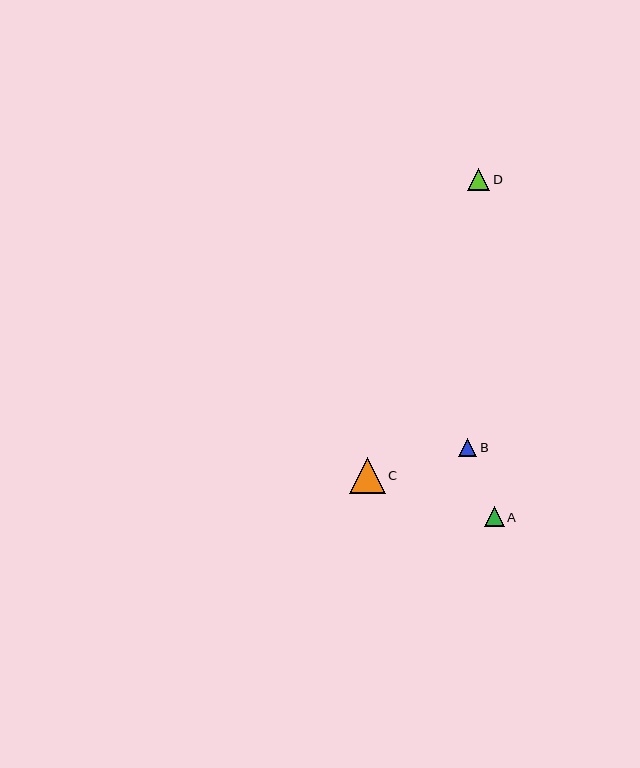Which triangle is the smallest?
Triangle B is the smallest with a size of approximately 18 pixels.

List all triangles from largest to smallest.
From largest to smallest: C, D, A, B.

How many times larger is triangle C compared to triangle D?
Triangle C is approximately 1.6 times the size of triangle D.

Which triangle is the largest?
Triangle C is the largest with a size of approximately 36 pixels.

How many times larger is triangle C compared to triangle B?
Triangle C is approximately 2.0 times the size of triangle B.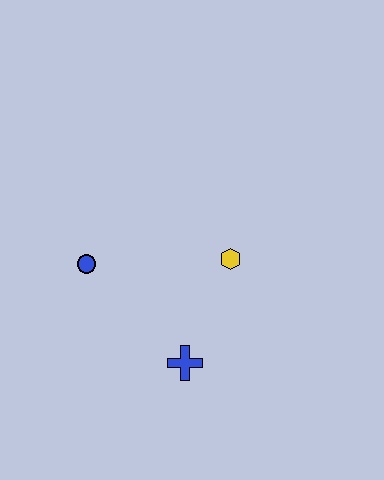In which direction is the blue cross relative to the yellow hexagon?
The blue cross is below the yellow hexagon.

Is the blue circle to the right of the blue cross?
No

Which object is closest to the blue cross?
The yellow hexagon is closest to the blue cross.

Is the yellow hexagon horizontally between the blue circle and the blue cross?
No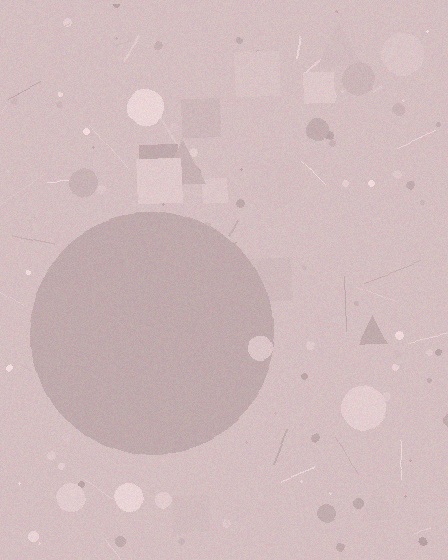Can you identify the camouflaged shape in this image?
The camouflaged shape is a circle.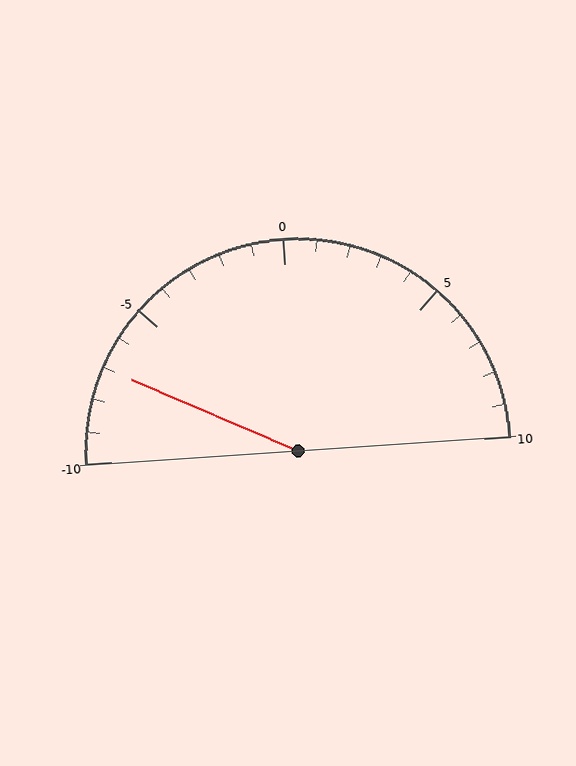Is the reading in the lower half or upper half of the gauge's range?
The reading is in the lower half of the range (-10 to 10).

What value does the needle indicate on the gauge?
The needle indicates approximately -7.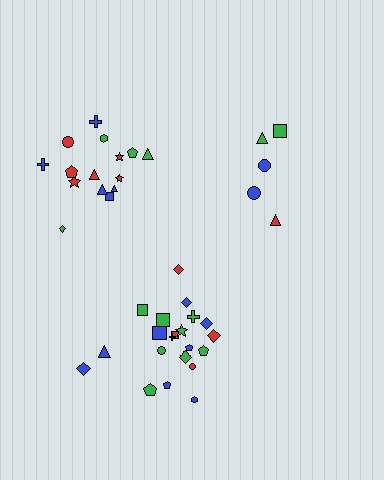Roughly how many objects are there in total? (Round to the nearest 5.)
Roughly 40 objects in total.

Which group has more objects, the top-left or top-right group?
The top-left group.